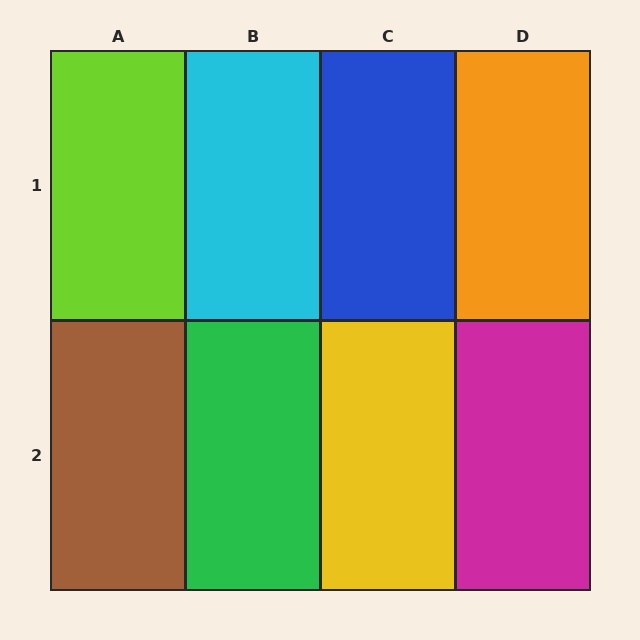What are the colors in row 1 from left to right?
Lime, cyan, blue, orange.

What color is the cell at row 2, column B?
Green.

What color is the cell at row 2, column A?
Brown.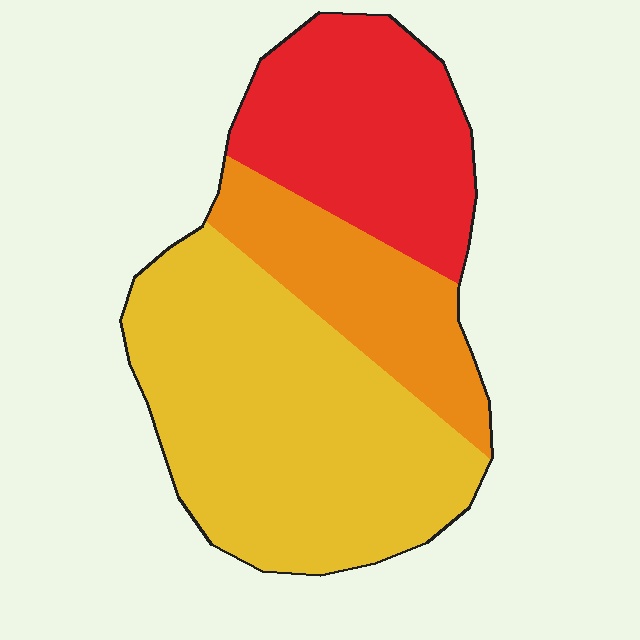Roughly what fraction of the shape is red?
Red takes up about one quarter (1/4) of the shape.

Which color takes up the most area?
Yellow, at roughly 50%.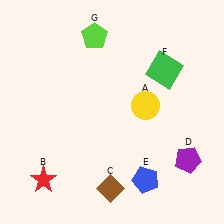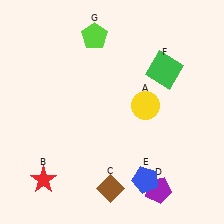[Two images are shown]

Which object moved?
The purple pentagon (D) moved down.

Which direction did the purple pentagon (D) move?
The purple pentagon (D) moved down.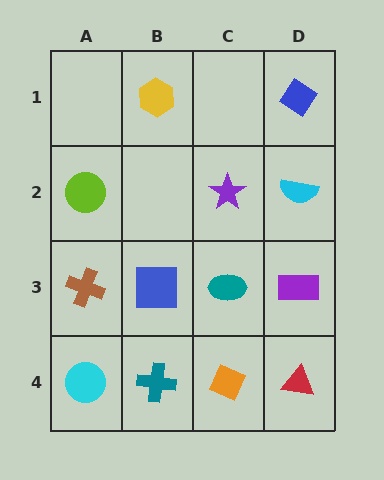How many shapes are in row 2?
3 shapes.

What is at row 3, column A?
A brown cross.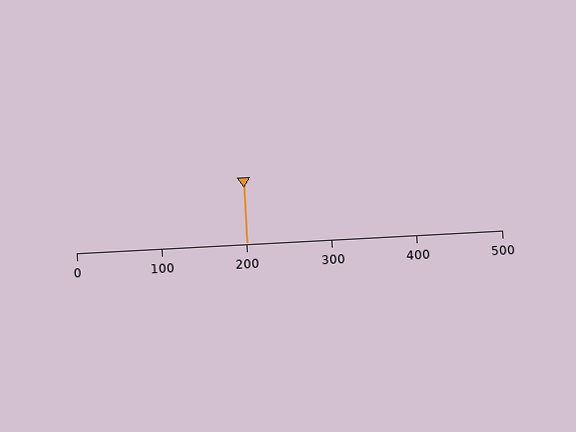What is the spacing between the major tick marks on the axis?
The major ticks are spaced 100 apart.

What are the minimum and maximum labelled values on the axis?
The axis runs from 0 to 500.